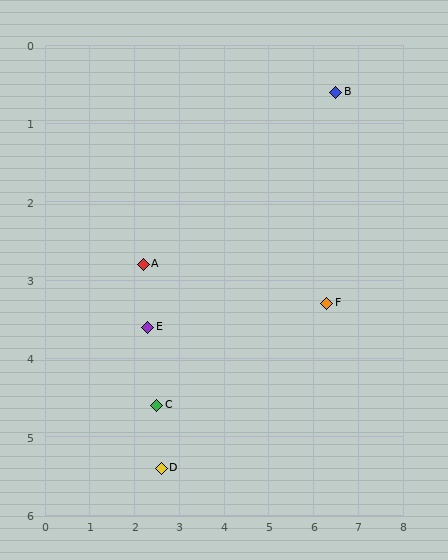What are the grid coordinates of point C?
Point C is at approximately (2.5, 4.6).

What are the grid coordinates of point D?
Point D is at approximately (2.6, 5.4).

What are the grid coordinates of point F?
Point F is at approximately (6.3, 3.3).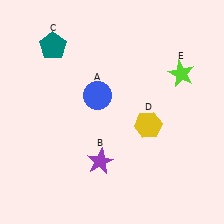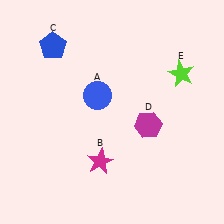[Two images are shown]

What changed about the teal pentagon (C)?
In Image 1, C is teal. In Image 2, it changed to blue.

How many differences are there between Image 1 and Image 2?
There are 3 differences between the two images.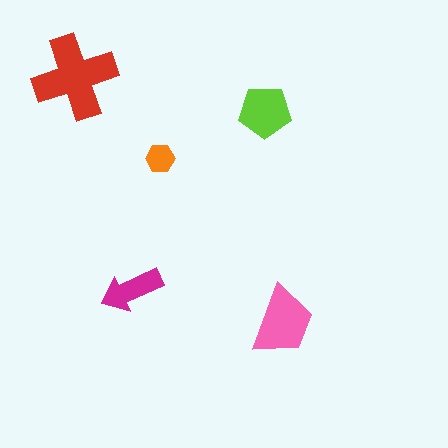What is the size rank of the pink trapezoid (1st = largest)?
2nd.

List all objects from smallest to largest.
The orange hexagon, the magenta arrow, the lime pentagon, the pink trapezoid, the red cross.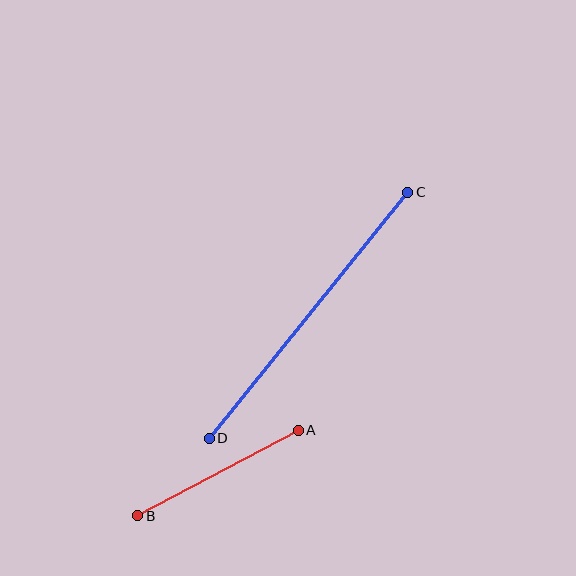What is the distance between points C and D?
The distance is approximately 316 pixels.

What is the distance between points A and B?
The distance is approximately 182 pixels.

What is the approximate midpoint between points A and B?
The midpoint is at approximately (218, 473) pixels.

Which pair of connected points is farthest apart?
Points C and D are farthest apart.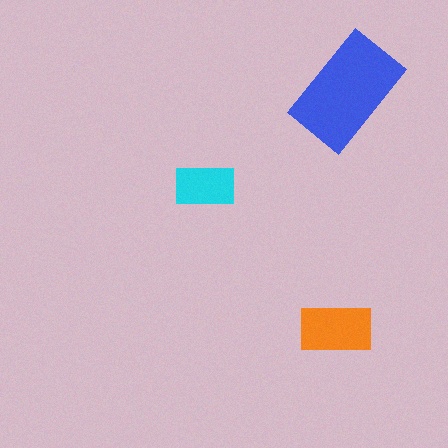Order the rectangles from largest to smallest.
the blue one, the orange one, the cyan one.